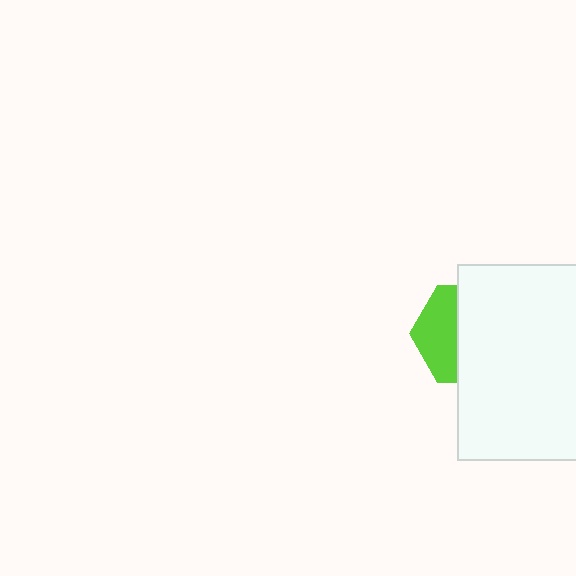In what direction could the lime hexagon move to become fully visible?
The lime hexagon could move left. That would shift it out from behind the white rectangle entirely.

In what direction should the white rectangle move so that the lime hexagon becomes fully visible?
The white rectangle should move right. That is the shortest direction to clear the overlap and leave the lime hexagon fully visible.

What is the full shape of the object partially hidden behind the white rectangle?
The partially hidden object is a lime hexagon.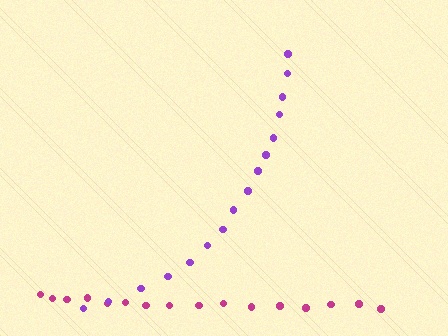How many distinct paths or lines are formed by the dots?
There are 2 distinct paths.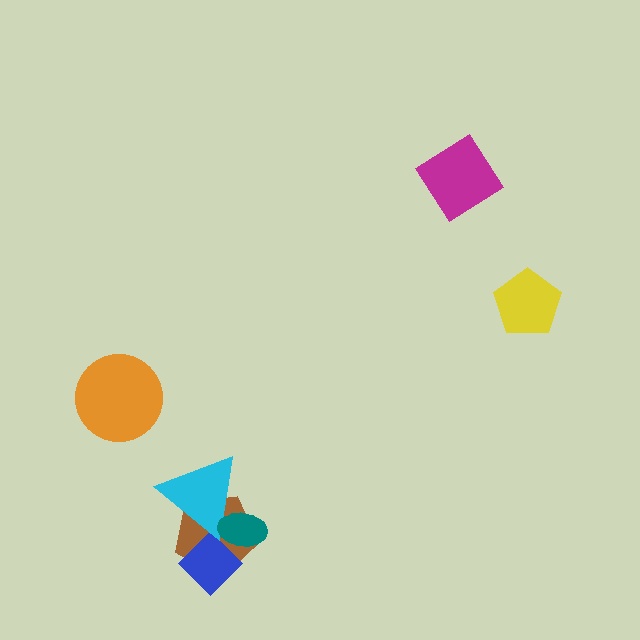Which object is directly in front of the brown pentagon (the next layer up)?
The blue diamond is directly in front of the brown pentagon.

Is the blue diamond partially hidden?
Yes, it is partially covered by another shape.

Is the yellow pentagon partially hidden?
No, no other shape covers it.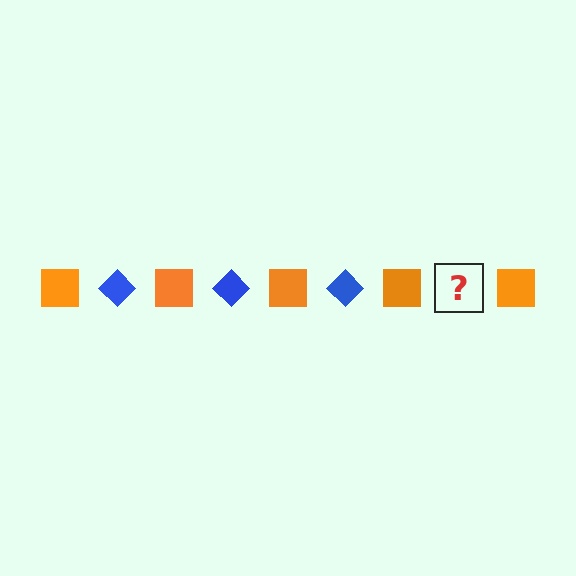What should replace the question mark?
The question mark should be replaced with a blue diamond.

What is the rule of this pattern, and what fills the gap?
The rule is that the pattern alternates between orange square and blue diamond. The gap should be filled with a blue diamond.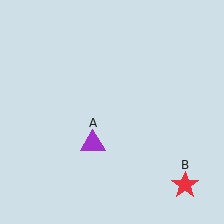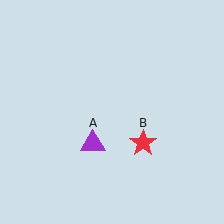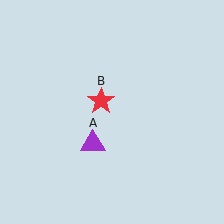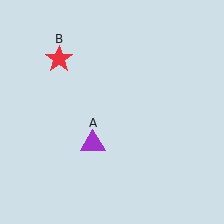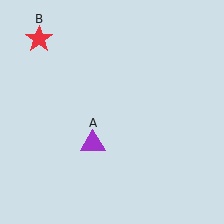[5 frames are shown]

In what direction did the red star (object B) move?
The red star (object B) moved up and to the left.